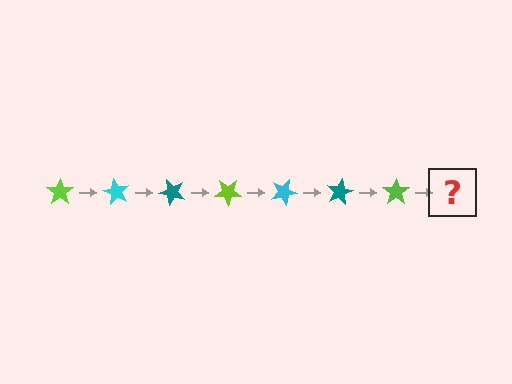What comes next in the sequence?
The next element should be a cyan star, rotated 420 degrees from the start.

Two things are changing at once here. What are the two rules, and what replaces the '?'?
The two rules are that it rotates 60 degrees each step and the color cycles through lime, cyan, and teal. The '?' should be a cyan star, rotated 420 degrees from the start.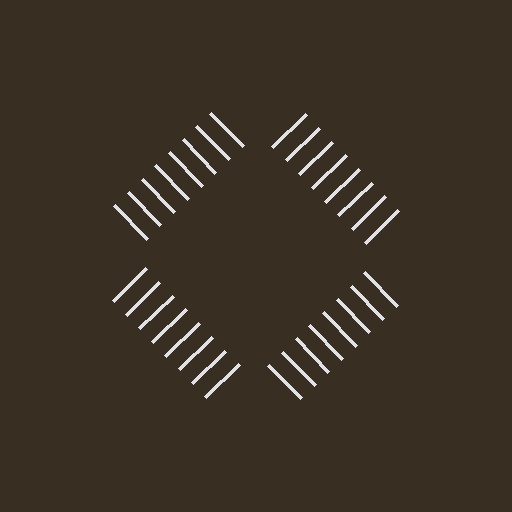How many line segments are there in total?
32 — 8 along each of the 4 edges.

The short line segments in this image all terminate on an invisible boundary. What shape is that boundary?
An illusory square — the line segments terminate on its edges but no continuous stroke is drawn.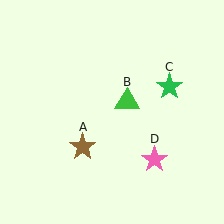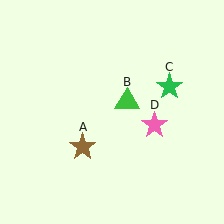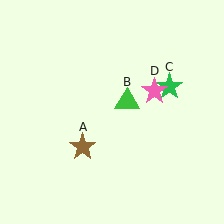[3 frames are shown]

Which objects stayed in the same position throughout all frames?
Brown star (object A) and green triangle (object B) and green star (object C) remained stationary.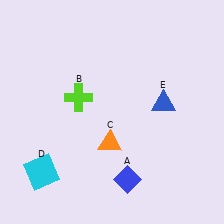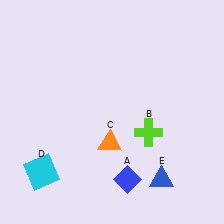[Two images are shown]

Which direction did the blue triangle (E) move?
The blue triangle (E) moved down.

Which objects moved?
The objects that moved are: the lime cross (B), the blue triangle (E).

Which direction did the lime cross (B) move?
The lime cross (B) moved right.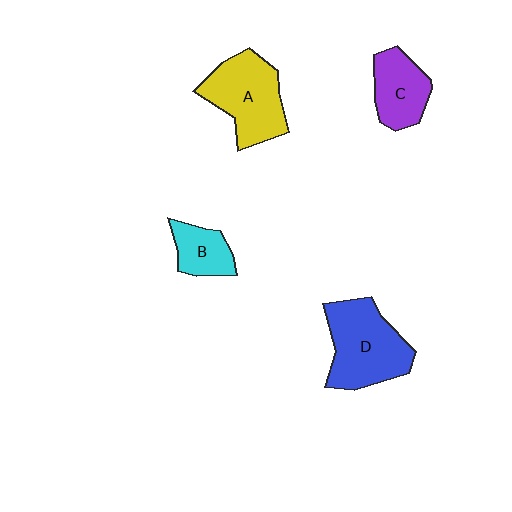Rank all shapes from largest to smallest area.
From largest to smallest: D (blue), A (yellow), C (purple), B (cyan).